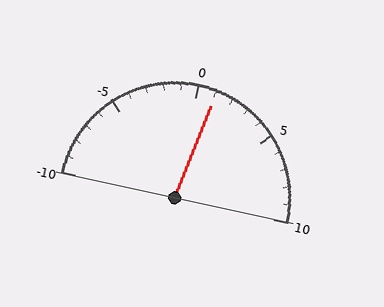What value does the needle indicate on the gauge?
The needle indicates approximately 1.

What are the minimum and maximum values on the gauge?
The gauge ranges from -10 to 10.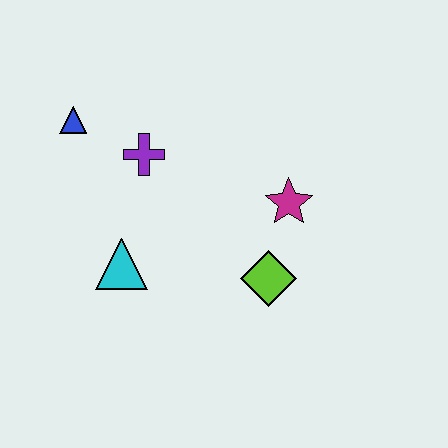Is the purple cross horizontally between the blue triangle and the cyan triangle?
No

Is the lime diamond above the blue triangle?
No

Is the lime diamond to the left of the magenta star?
Yes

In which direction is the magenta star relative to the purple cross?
The magenta star is to the right of the purple cross.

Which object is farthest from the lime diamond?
The blue triangle is farthest from the lime diamond.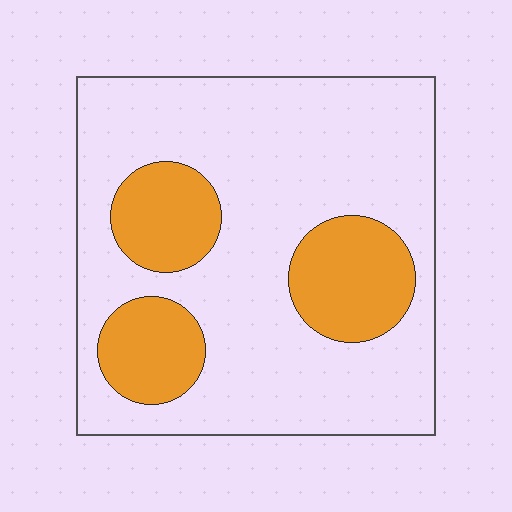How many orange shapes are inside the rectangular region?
3.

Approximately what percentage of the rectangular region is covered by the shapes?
Approximately 25%.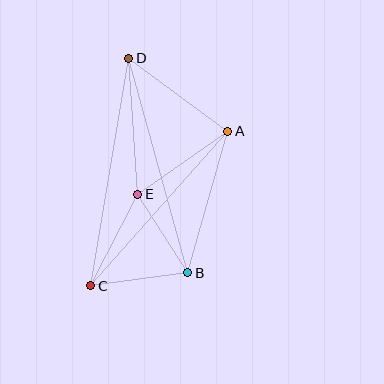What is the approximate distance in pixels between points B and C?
The distance between B and C is approximately 98 pixels.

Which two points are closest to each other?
Points B and E are closest to each other.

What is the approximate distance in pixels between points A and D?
The distance between A and D is approximately 123 pixels.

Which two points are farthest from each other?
Points C and D are farthest from each other.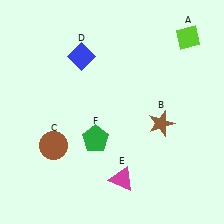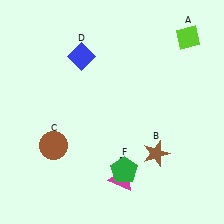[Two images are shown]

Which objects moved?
The objects that moved are: the brown star (B), the green pentagon (F).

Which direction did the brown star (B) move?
The brown star (B) moved down.